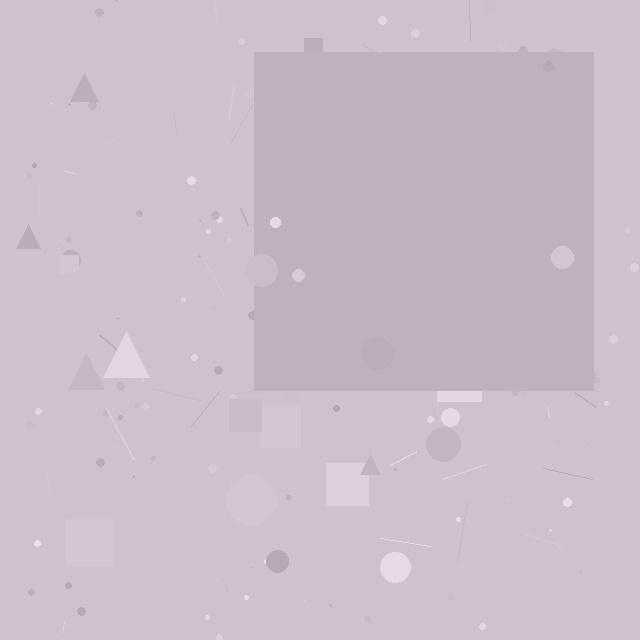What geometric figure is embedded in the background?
A square is embedded in the background.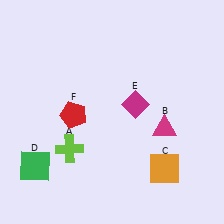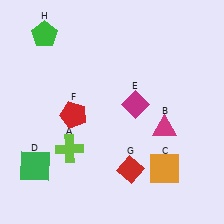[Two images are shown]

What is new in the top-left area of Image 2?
A green pentagon (H) was added in the top-left area of Image 2.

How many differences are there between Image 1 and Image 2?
There are 2 differences between the two images.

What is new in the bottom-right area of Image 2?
A red diamond (G) was added in the bottom-right area of Image 2.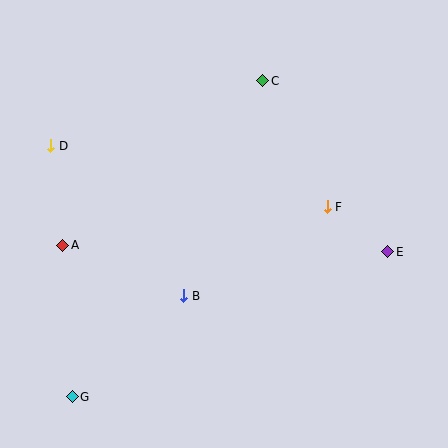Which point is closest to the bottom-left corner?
Point G is closest to the bottom-left corner.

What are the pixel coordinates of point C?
Point C is at (263, 81).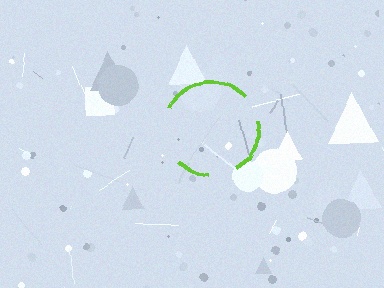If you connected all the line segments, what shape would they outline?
They would outline a circle.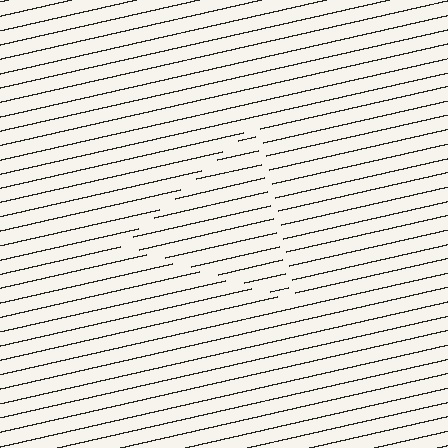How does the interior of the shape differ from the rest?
The interior of the shape contains the same grating, shifted by half a period — the contour is defined by the phase discontinuity where line-ends from the inner and outer gratings abut.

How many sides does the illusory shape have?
3 sides — the line-ends trace a triangle.